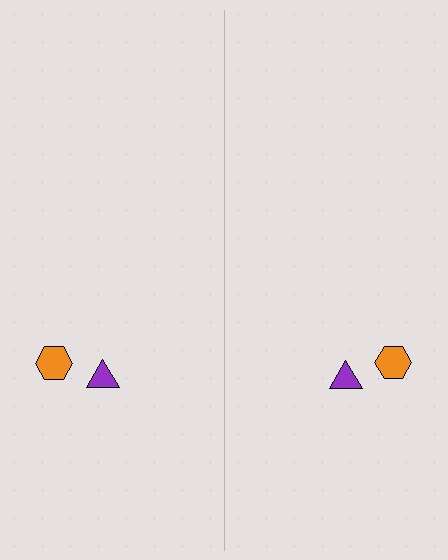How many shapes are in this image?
There are 4 shapes in this image.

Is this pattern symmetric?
Yes, this pattern has bilateral (reflection) symmetry.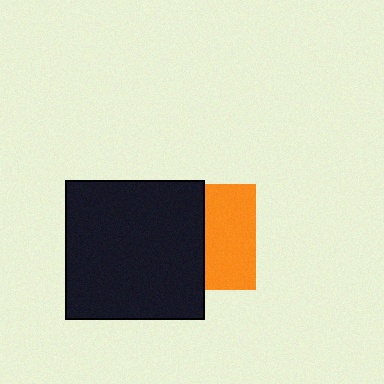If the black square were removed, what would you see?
You would see the complete orange square.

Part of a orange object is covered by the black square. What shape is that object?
It is a square.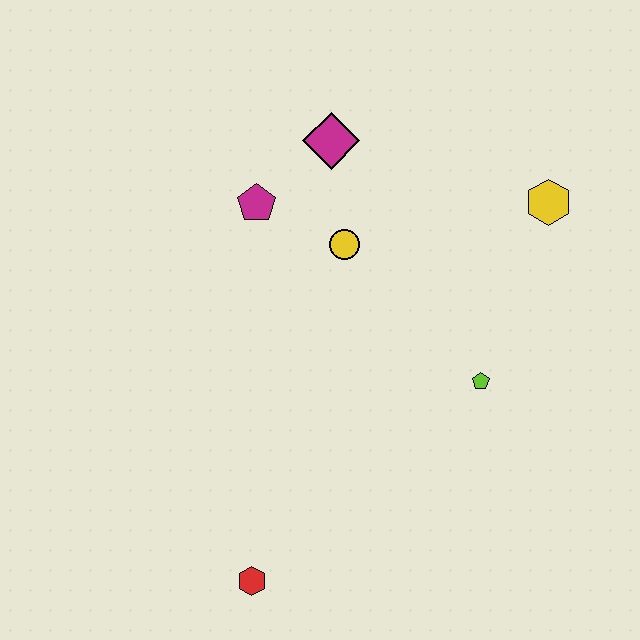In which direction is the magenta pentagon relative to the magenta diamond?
The magenta pentagon is to the left of the magenta diamond.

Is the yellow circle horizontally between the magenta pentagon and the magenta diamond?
No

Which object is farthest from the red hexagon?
The yellow hexagon is farthest from the red hexagon.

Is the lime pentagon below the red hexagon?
No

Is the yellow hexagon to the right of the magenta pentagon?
Yes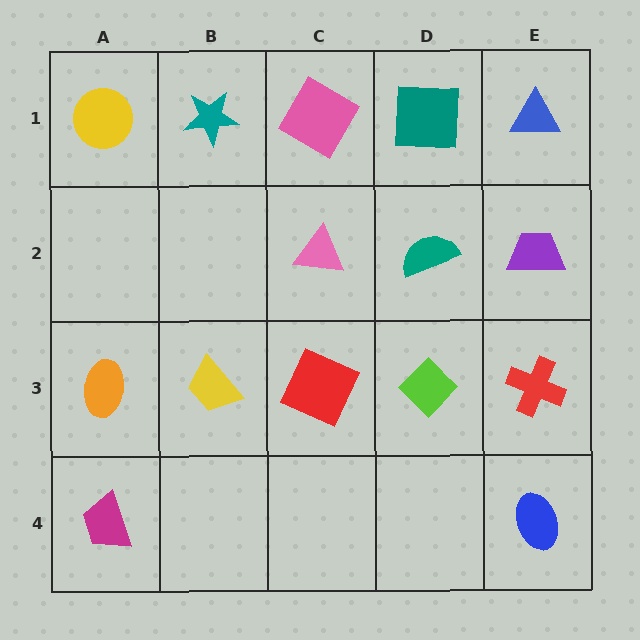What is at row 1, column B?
A teal star.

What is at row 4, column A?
A magenta trapezoid.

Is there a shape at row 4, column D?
No, that cell is empty.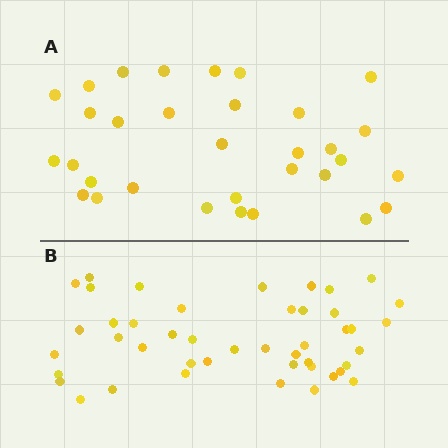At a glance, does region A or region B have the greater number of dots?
Region B (the bottom region) has more dots.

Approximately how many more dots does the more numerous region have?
Region B has approximately 15 more dots than region A.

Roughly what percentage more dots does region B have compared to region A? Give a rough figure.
About 40% more.